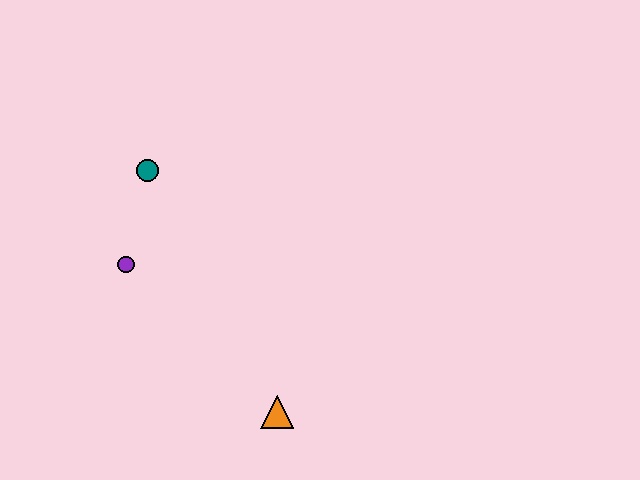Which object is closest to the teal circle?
The purple circle is closest to the teal circle.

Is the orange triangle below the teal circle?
Yes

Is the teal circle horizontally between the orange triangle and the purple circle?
Yes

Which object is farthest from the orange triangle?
The teal circle is farthest from the orange triangle.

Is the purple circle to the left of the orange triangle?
Yes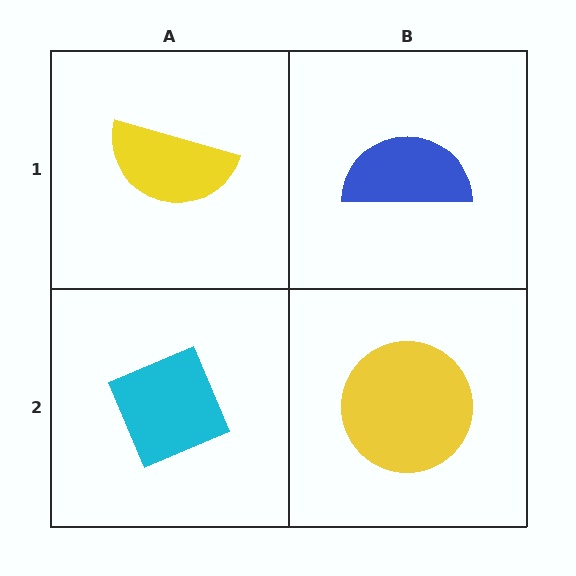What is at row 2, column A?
A cyan diamond.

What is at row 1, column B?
A blue semicircle.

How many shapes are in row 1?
2 shapes.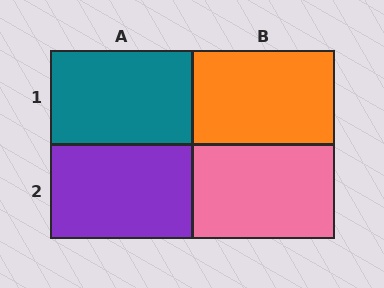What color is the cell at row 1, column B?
Orange.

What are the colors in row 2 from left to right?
Purple, pink.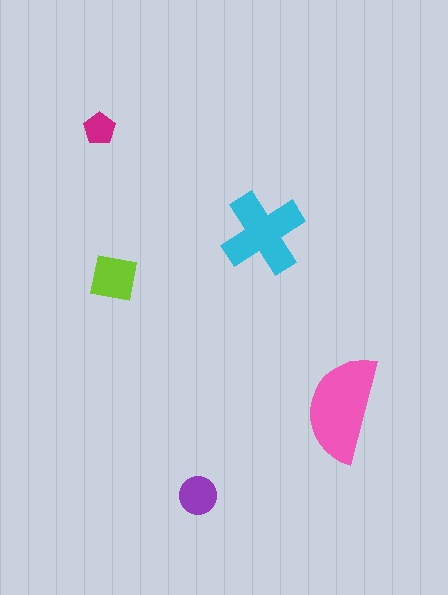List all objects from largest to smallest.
The pink semicircle, the cyan cross, the lime square, the purple circle, the magenta pentagon.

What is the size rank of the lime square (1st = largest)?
3rd.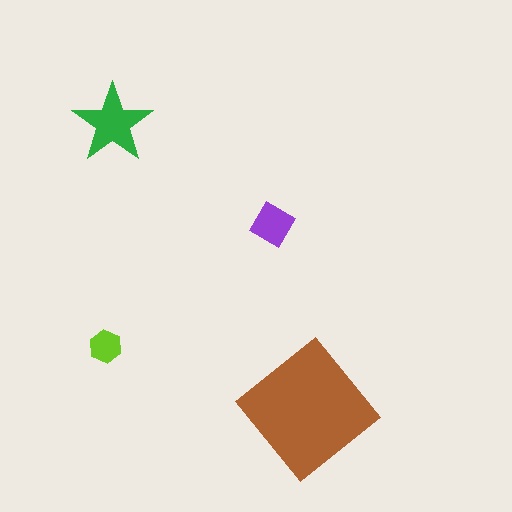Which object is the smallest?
The lime hexagon.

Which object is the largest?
The brown diamond.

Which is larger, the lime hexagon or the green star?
The green star.